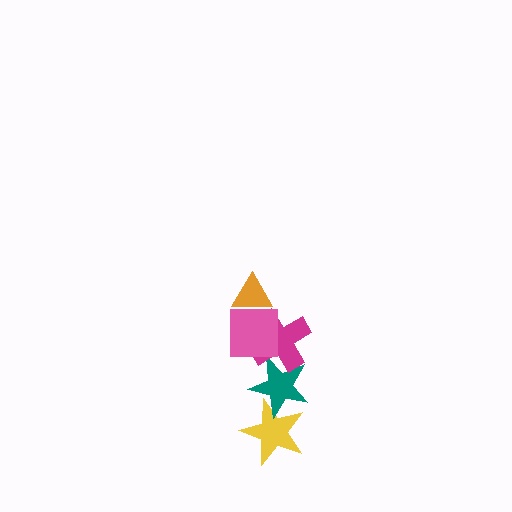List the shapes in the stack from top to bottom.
From top to bottom: the orange triangle, the pink square, the magenta cross, the teal star, the yellow star.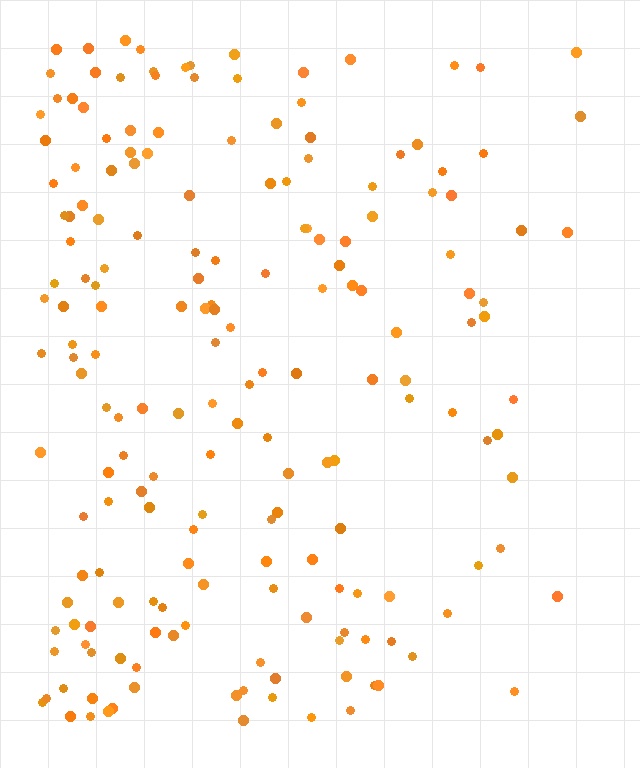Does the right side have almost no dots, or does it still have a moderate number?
Still a moderate number, just noticeably fewer than the left.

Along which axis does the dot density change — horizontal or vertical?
Horizontal.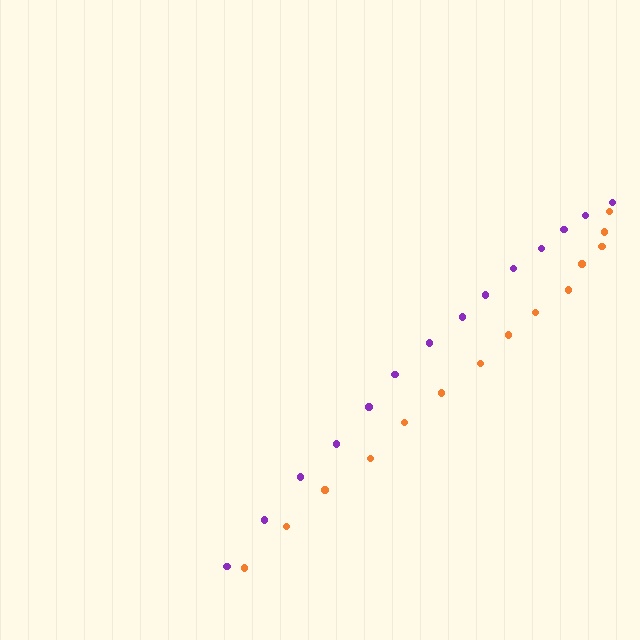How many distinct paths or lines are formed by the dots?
There are 2 distinct paths.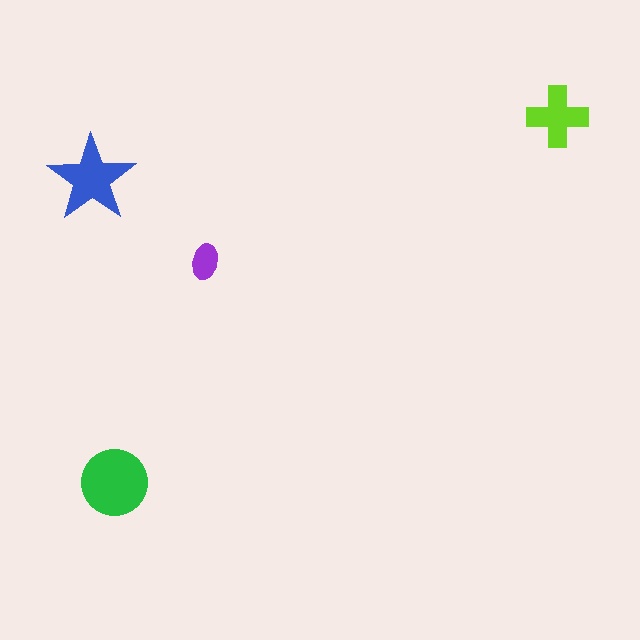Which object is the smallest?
The purple ellipse.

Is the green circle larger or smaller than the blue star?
Larger.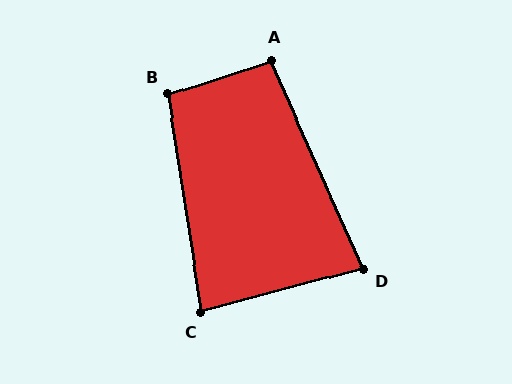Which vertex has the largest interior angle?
B, at approximately 99 degrees.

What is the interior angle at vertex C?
Approximately 84 degrees (acute).